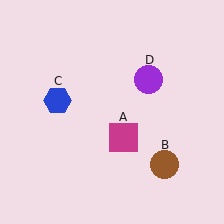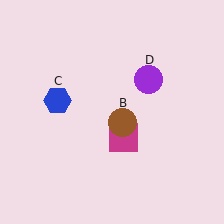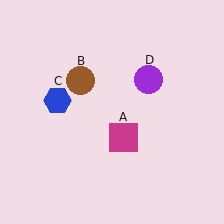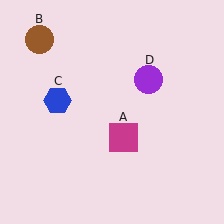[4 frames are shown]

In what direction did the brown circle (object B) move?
The brown circle (object B) moved up and to the left.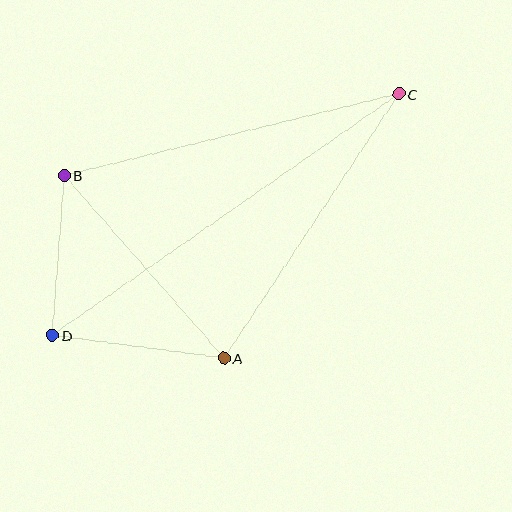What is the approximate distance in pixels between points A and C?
The distance between A and C is approximately 317 pixels.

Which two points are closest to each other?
Points B and D are closest to each other.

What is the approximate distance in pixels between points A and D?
The distance between A and D is approximately 173 pixels.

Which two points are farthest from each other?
Points C and D are farthest from each other.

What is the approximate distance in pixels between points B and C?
The distance between B and C is approximately 344 pixels.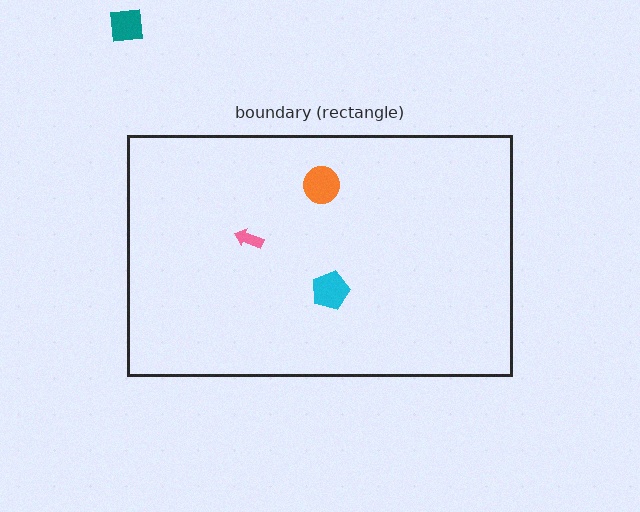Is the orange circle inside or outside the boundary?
Inside.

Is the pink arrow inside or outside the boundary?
Inside.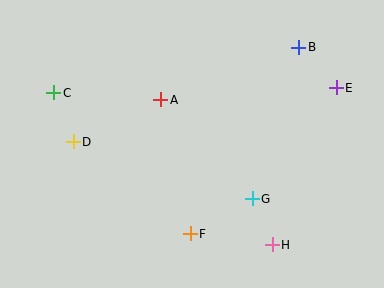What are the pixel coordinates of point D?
Point D is at (73, 142).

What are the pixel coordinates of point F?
Point F is at (190, 234).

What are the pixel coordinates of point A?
Point A is at (161, 100).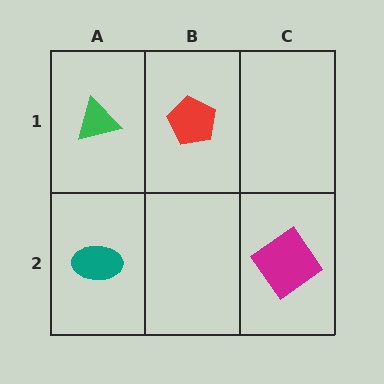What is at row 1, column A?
A green triangle.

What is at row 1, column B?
A red pentagon.